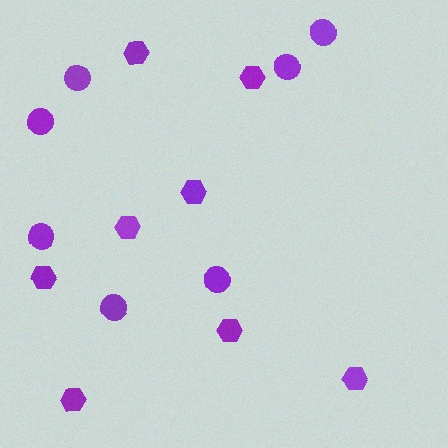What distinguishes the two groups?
There are 2 groups: one group of hexagons (8) and one group of circles (7).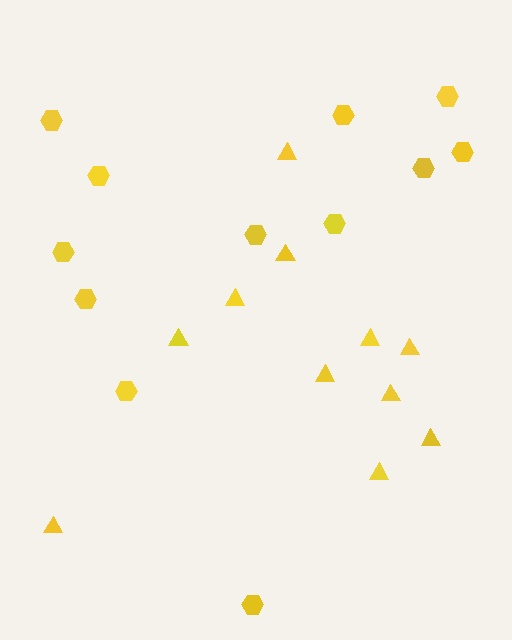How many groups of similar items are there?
There are 2 groups: one group of hexagons (12) and one group of triangles (11).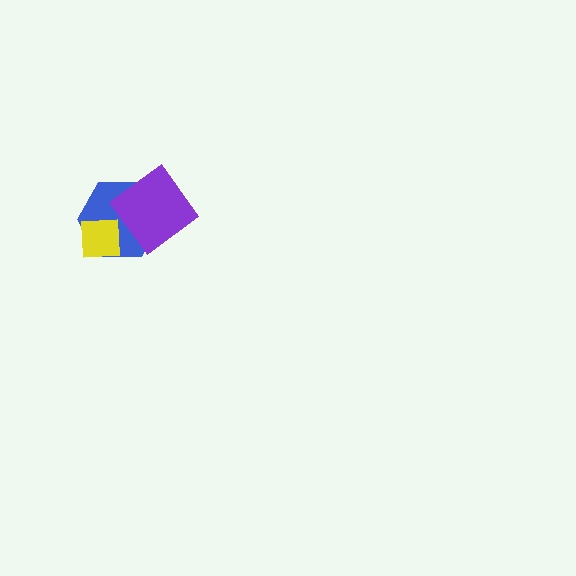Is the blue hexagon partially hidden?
Yes, it is partially covered by another shape.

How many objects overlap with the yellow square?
1 object overlaps with the yellow square.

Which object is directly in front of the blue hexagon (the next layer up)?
The purple diamond is directly in front of the blue hexagon.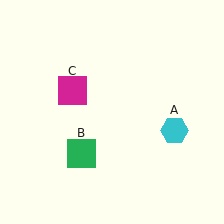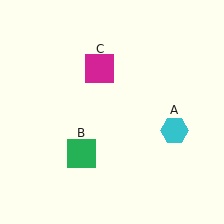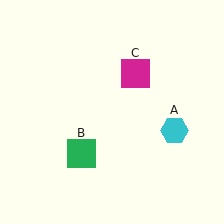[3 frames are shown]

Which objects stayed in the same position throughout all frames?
Cyan hexagon (object A) and green square (object B) remained stationary.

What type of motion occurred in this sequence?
The magenta square (object C) rotated clockwise around the center of the scene.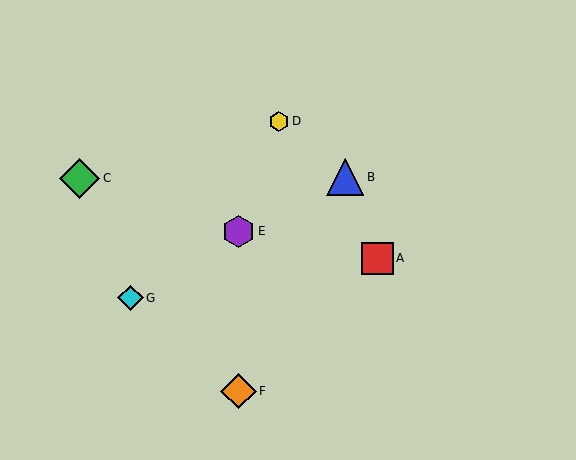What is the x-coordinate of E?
Object E is at x≈239.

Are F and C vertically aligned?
No, F is at x≈239 and C is at x≈80.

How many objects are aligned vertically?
2 objects (E, F) are aligned vertically.